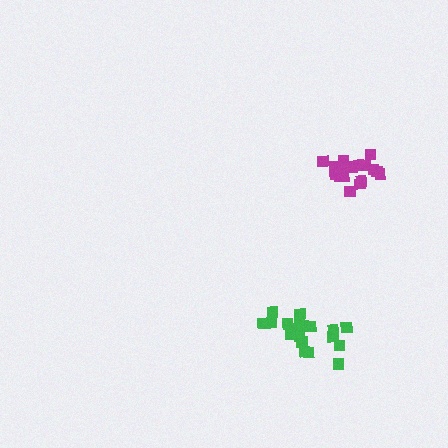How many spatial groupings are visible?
There are 2 spatial groupings.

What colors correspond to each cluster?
The clusters are colored: magenta, green.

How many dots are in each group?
Group 1: 17 dots, Group 2: 19 dots (36 total).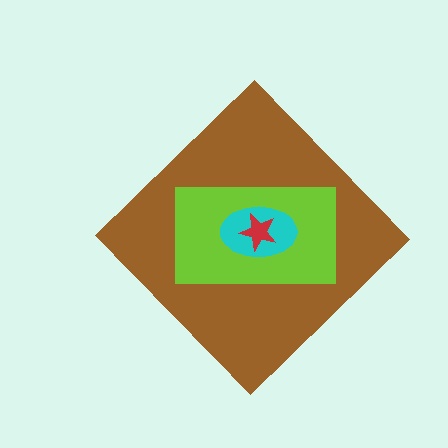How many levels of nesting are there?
4.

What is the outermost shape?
The brown diamond.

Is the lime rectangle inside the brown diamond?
Yes.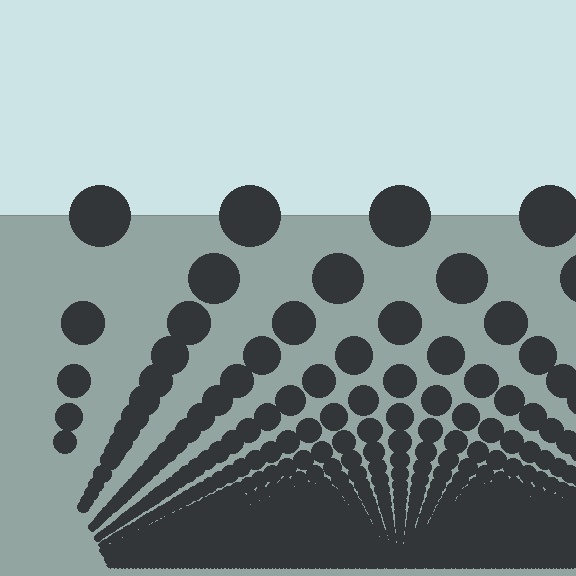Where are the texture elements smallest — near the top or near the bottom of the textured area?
Near the bottom.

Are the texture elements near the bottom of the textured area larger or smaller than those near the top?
Smaller. The gradient is inverted — elements near the bottom are smaller and denser.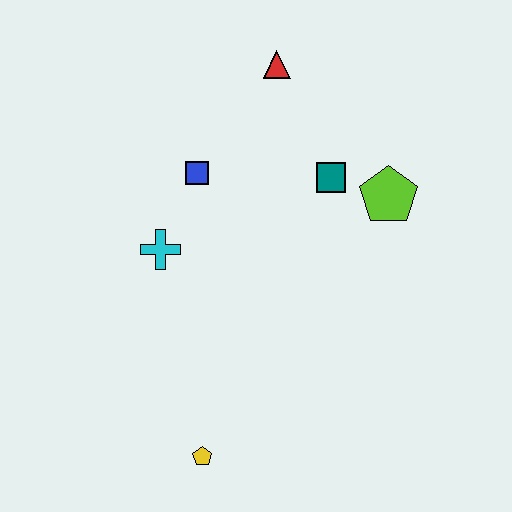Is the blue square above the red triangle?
No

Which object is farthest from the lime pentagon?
The yellow pentagon is farthest from the lime pentagon.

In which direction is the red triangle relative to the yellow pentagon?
The red triangle is above the yellow pentagon.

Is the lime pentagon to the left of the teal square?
No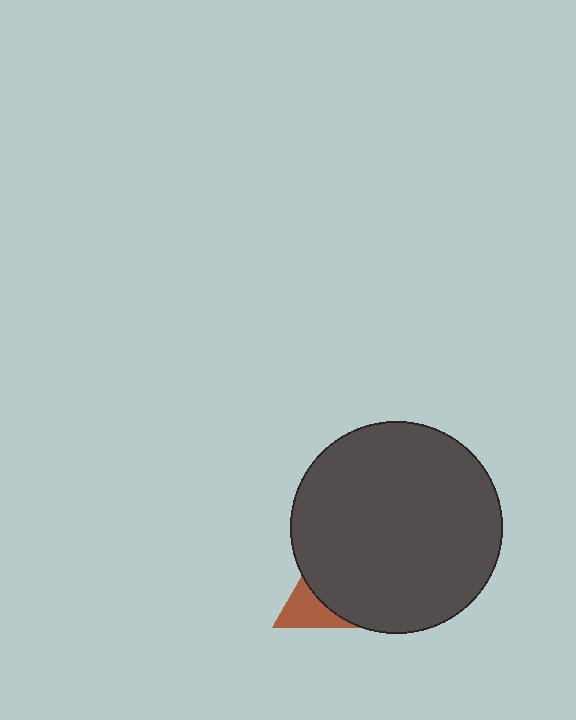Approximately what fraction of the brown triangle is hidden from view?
Roughly 68% of the brown triangle is hidden behind the dark gray circle.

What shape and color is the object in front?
The object in front is a dark gray circle.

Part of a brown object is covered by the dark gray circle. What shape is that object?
It is a triangle.